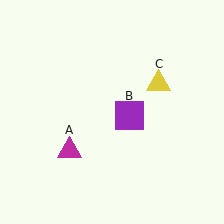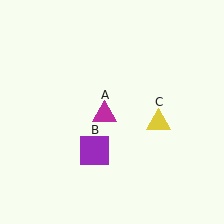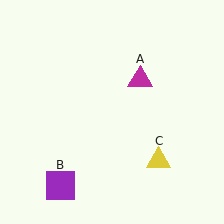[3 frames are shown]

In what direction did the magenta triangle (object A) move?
The magenta triangle (object A) moved up and to the right.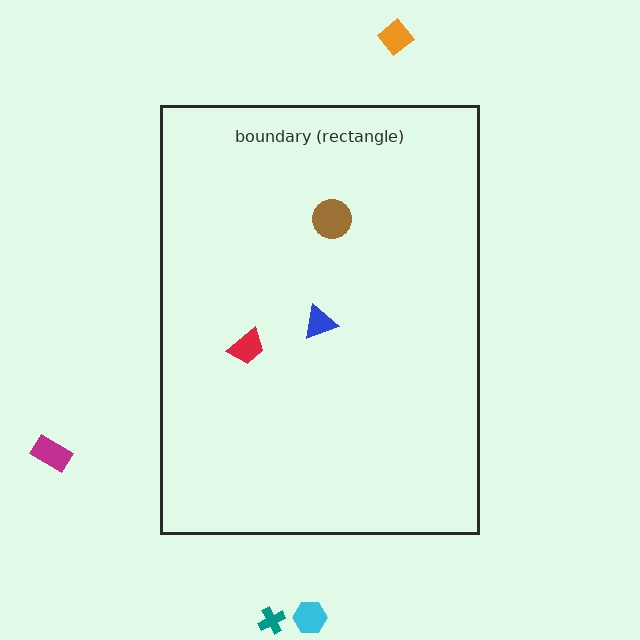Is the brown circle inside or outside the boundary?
Inside.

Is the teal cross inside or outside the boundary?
Outside.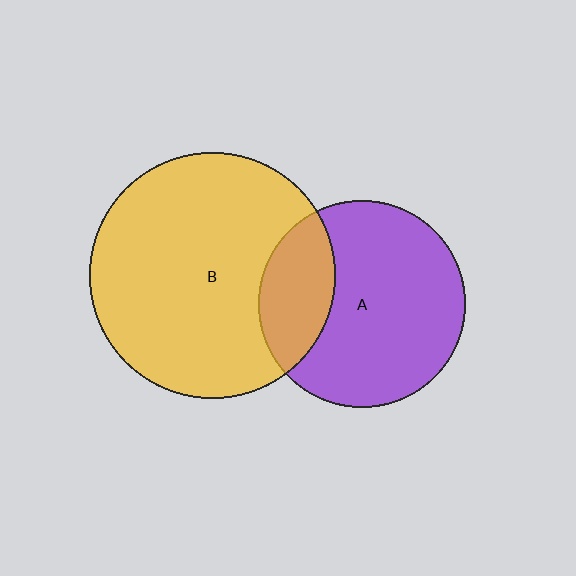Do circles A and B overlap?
Yes.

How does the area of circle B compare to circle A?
Approximately 1.4 times.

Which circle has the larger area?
Circle B (yellow).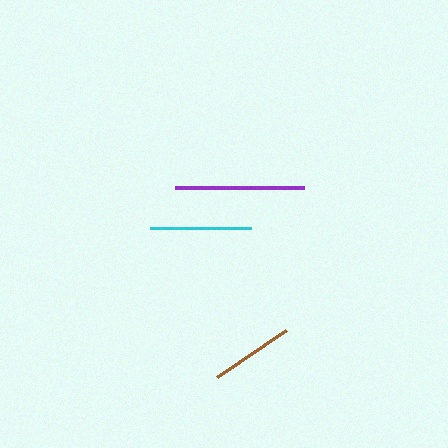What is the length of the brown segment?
The brown segment is approximately 83 pixels long.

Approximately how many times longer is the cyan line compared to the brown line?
The cyan line is approximately 1.2 times the length of the brown line.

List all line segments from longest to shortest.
From longest to shortest: purple, cyan, brown.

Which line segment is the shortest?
The brown line is the shortest at approximately 83 pixels.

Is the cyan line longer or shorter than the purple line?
The purple line is longer than the cyan line.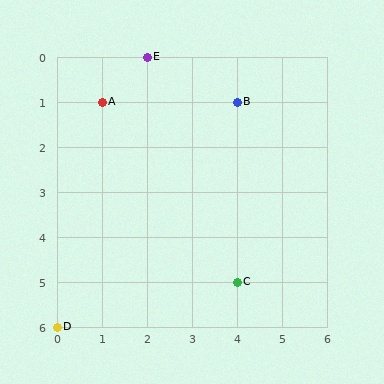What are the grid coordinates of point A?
Point A is at grid coordinates (1, 1).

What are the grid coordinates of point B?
Point B is at grid coordinates (4, 1).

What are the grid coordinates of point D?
Point D is at grid coordinates (0, 6).